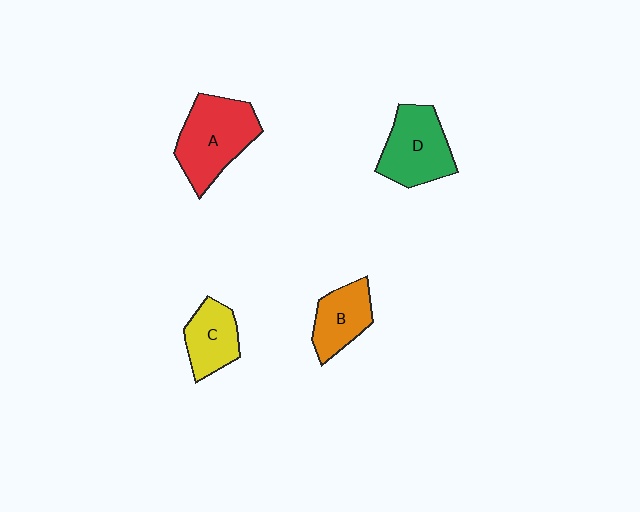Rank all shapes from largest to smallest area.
From largest to smallest: A (red), D (green), B (orange), C (yellow).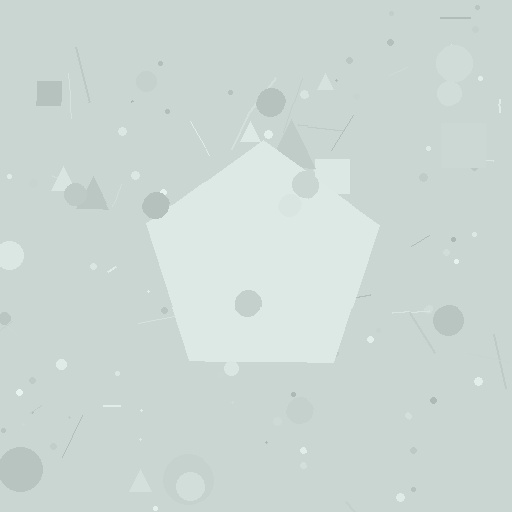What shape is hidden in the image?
A pentagon is hidden in the image.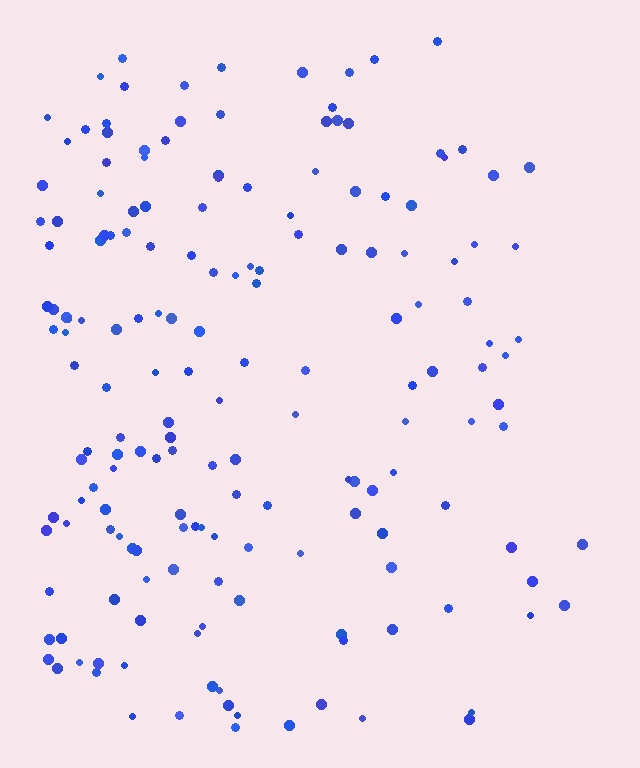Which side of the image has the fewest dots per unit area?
The right.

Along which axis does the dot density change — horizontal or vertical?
Horizontal.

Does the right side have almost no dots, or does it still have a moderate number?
Still a moderate number, just noticeably fewer than the left.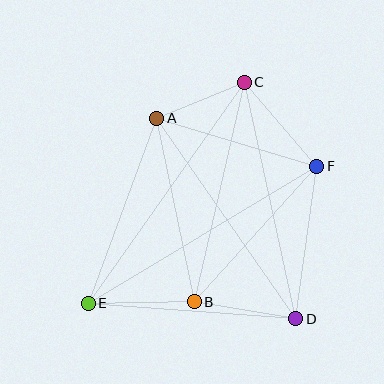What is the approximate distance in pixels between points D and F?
The distance between D and F is approximately 154 pixels.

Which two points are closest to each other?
Points A and C are closest to each other.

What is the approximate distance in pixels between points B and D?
The distance between B and D is approximately 103 pixels.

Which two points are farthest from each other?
Points C and E are farthest from each other.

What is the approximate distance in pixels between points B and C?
The distance between B and C is approximately 225 pixels.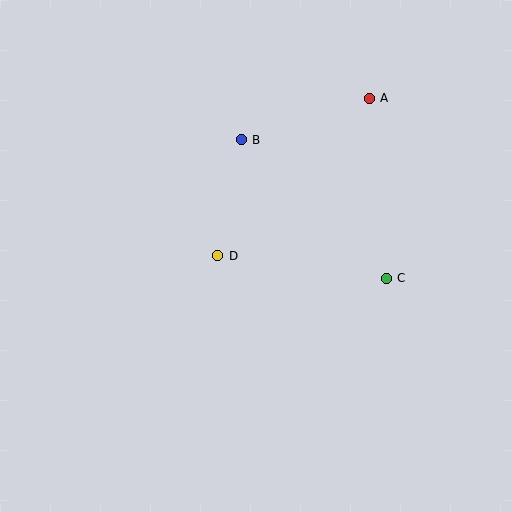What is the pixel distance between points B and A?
The distance between B and A is 135 pixels.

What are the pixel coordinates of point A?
Point A is at (369, 98).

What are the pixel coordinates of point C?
Point C is at (386, 278).